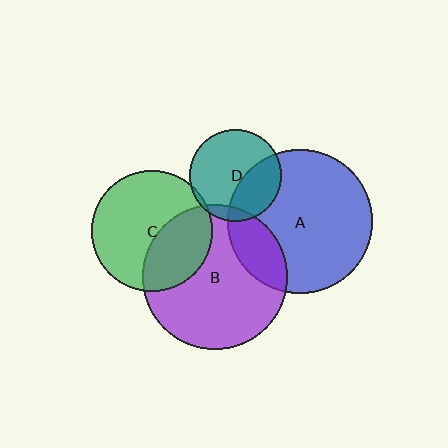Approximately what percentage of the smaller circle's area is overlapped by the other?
Approximately 35%.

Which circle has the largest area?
Circle B (purple).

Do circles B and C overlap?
Yes.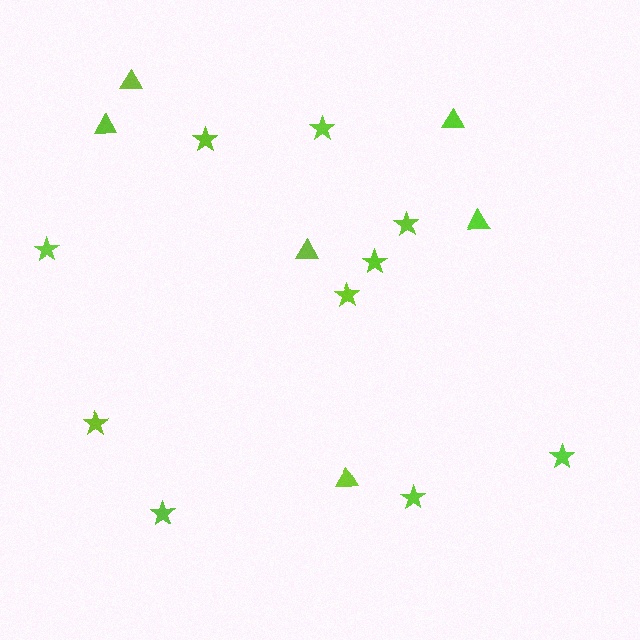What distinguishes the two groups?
There are 2 groups: one group of triangles (6) and one group of stars (10).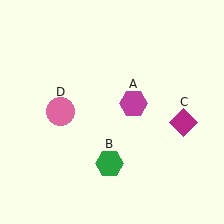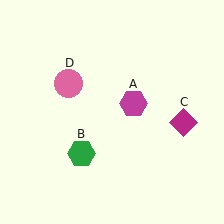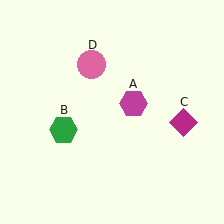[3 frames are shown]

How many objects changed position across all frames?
2 objects changed position: green hexagon (object B), pink circle (object D).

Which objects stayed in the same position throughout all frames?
Magenta hexagon (object A) and magenta diamond (object C) remained stationary.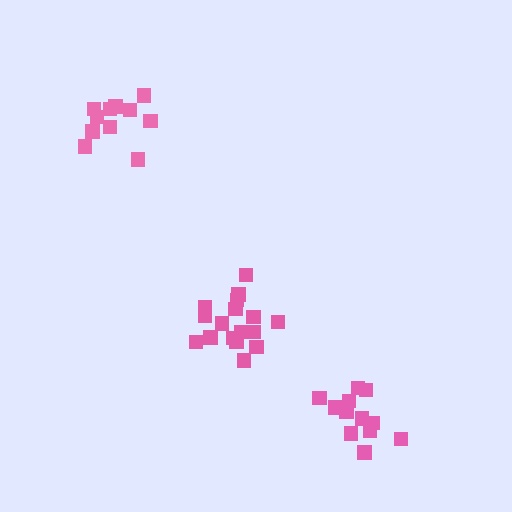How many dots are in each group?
Group 1: 12 dots, Group 2: 17 dots, Group 3: 11 dots (40 total).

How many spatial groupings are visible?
There are 3 spatial groupings.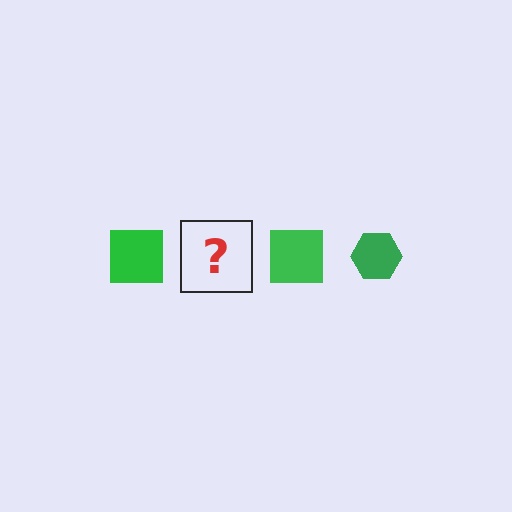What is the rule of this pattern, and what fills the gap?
The rule is that the pattern cycles through square, hexagon shapes in green. The gap should be filled with a green hexagon.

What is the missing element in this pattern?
The missing element is a green hexagon.